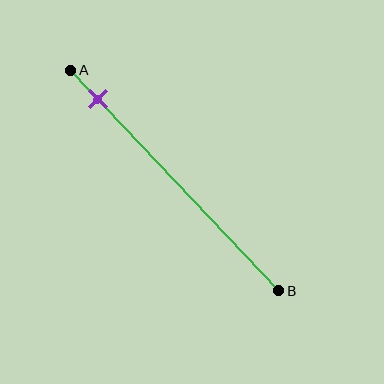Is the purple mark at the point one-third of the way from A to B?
No, the mark is at about 15% from A, not at the 33% one-third point.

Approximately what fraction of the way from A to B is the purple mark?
The purple mark is approximately 15% of the way from A to B.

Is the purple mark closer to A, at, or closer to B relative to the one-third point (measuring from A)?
The purple mark is closer to point A than the one-third point of segment AB.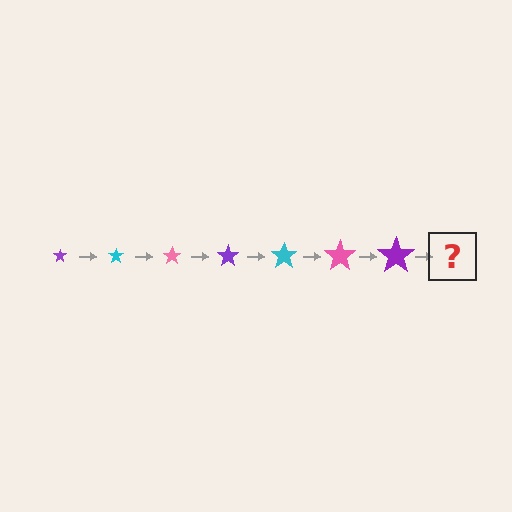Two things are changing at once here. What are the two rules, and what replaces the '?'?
The two rules are that the star grows larger each step and the color cycles through purple, cyan, and pink. The '?' should be a cyan star, larger than the previous one.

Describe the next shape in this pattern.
It should be a cyan star, larger than the previous one.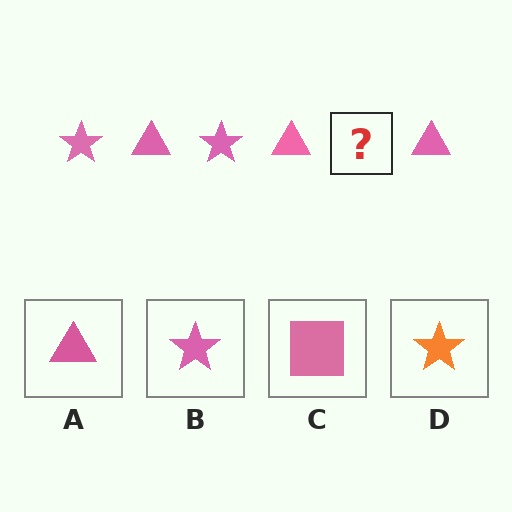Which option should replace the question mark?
Option B.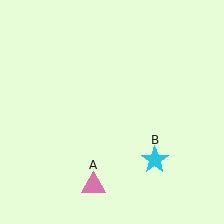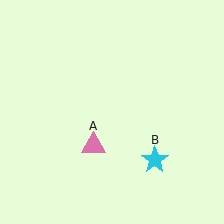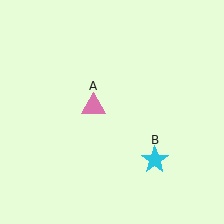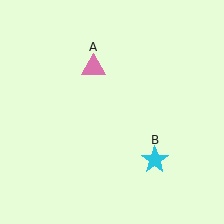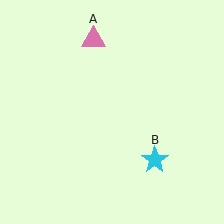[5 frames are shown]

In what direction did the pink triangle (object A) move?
The pink triangle (object A) moved up.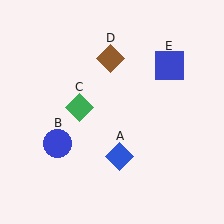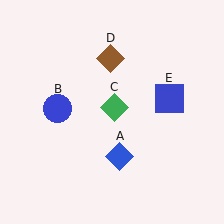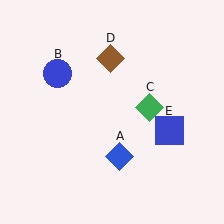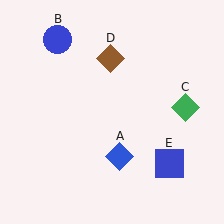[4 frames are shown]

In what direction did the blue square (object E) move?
The blue square (object E) moved down.